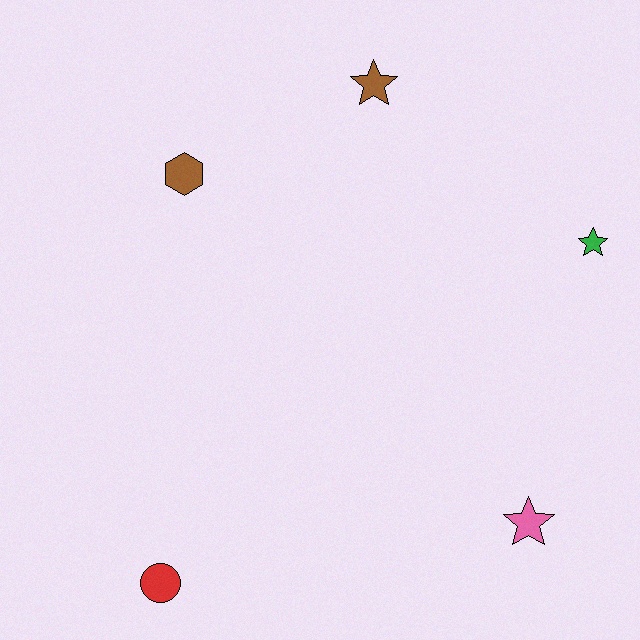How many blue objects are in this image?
There are no blue objects.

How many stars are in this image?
There are 3 stars.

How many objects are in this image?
There are 5 objects.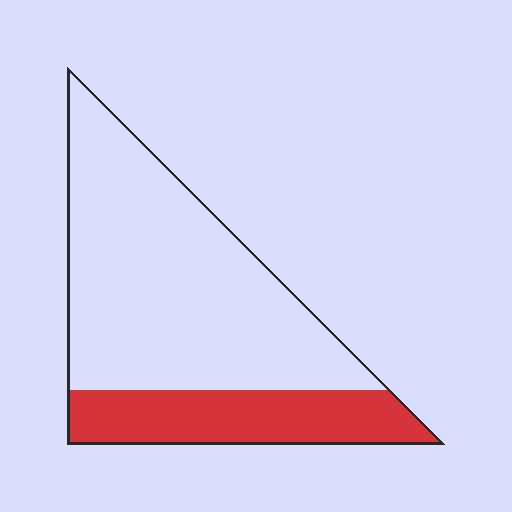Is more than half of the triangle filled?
No.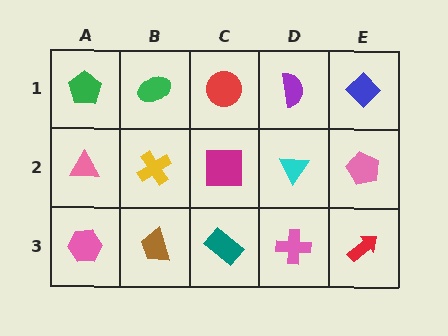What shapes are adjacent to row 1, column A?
A pink triangle (row 2, column A), a green ellipse (row 1, column B).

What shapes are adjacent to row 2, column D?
A purple semicircle (row 1, column D), a pink cross (row 3, column D), a magenta square (row 2, column C), a pink pentagon (row 2, column E).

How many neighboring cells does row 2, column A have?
3.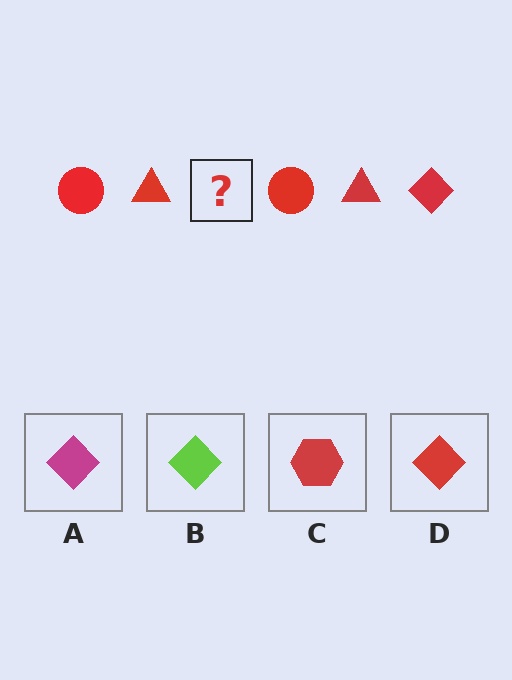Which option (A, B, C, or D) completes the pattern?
D.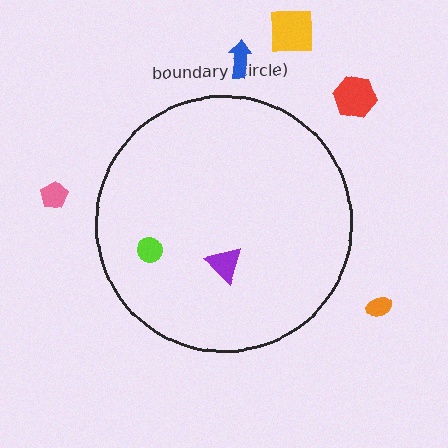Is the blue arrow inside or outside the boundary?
Outside.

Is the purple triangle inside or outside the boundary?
Inside.